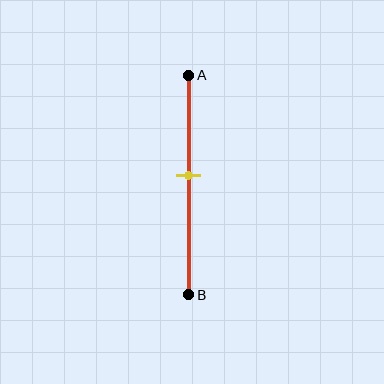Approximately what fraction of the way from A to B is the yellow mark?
The yellow mark is approximately 45% of the way from A to B.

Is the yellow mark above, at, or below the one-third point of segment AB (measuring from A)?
The yellow mark is below the one-third point of segment AB.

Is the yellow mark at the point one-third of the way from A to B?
No, the mark is at about 45% from A, not at the 33% one-third point.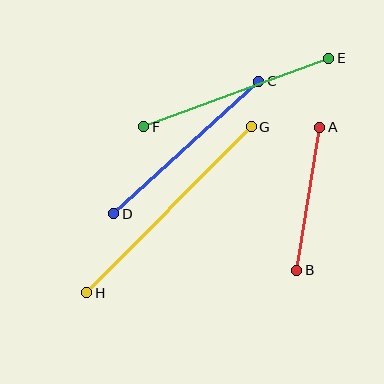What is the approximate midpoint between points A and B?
The midpoint is at approximately (308, 199) pixels.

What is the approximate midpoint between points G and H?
The midpoint is at approximately (169, 210) pixels.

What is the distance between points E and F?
The distance is approximately 197 pixels.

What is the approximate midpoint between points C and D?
The midpoint is at approximately (186, 147) pixels.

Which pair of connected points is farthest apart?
Points G and H are farthest apart.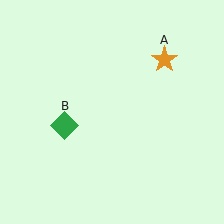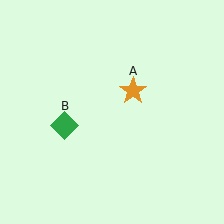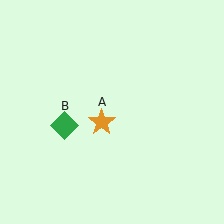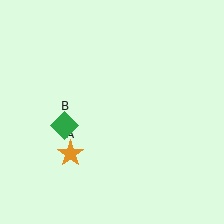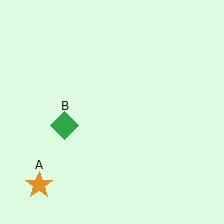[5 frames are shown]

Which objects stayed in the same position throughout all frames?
Green diamond (object B) remained stationary.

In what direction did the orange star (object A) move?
The orange star (object A) moved down and to the left.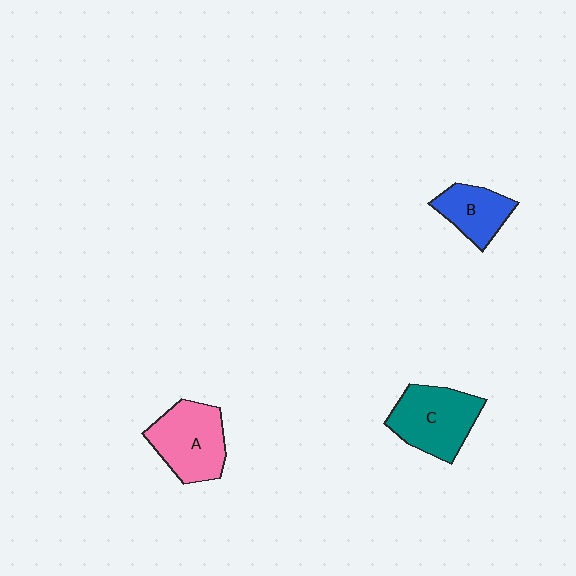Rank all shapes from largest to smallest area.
From largest to smallest: C (teal), A (pink), B (blue).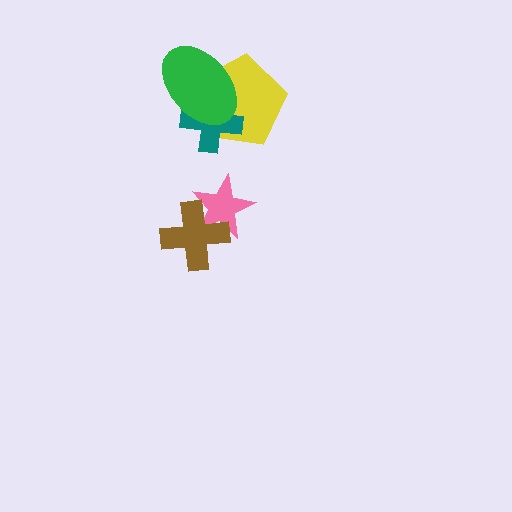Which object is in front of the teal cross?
The green ellipse is in front of the teal cross.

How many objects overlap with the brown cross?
1 object overlaps with the brown cross.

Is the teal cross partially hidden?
Yes, it is partially covered by another shape.